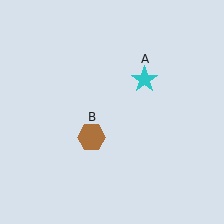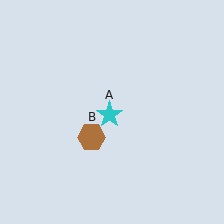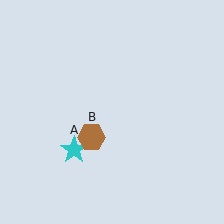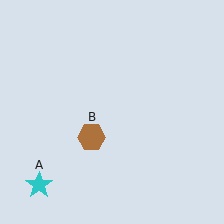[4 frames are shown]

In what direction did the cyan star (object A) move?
The cyan star (object A) moved down and to the left.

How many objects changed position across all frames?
1 object changed position: cyan star (object A).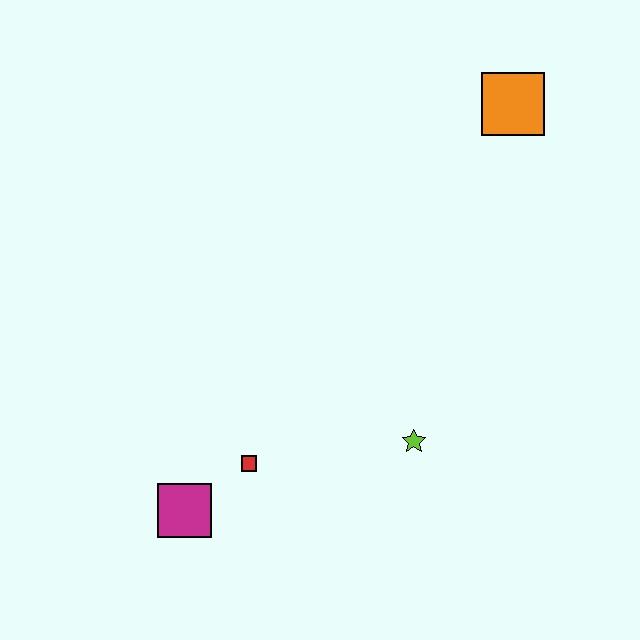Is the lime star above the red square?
Yes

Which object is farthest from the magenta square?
The orange square is farthest from the magenta square.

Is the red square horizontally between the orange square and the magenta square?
Yes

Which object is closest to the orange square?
The lime star is closest to the orange square.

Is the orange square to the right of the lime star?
Yes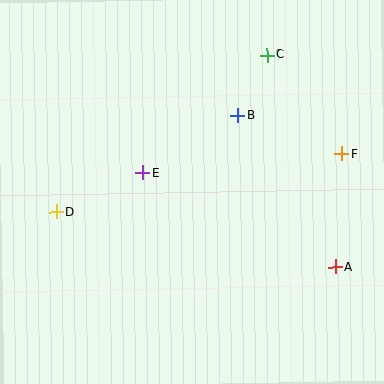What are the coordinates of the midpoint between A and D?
The midpoint between A and D is at (196, 240).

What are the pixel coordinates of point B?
Point B is at (237, 115).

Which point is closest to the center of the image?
Point E at (142, 173) is closest to the center.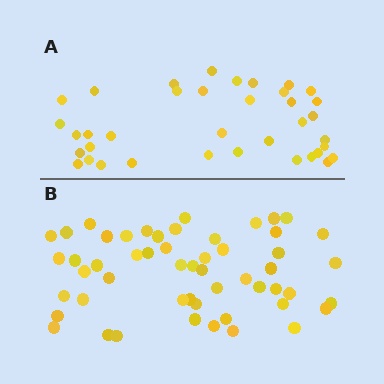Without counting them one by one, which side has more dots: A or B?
Region B (the bottom region) has more dots.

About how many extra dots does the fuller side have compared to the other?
Region B has approximately 15 more dots than region A.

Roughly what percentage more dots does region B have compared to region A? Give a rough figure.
About 45% more.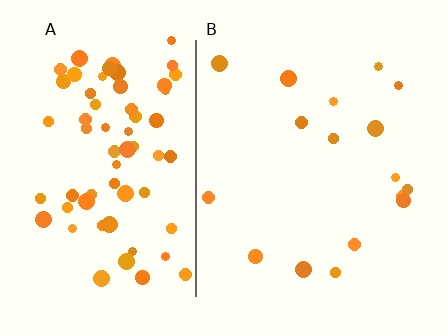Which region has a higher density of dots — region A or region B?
A (the left).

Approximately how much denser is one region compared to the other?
Approximately 4.0× — region A over region B.